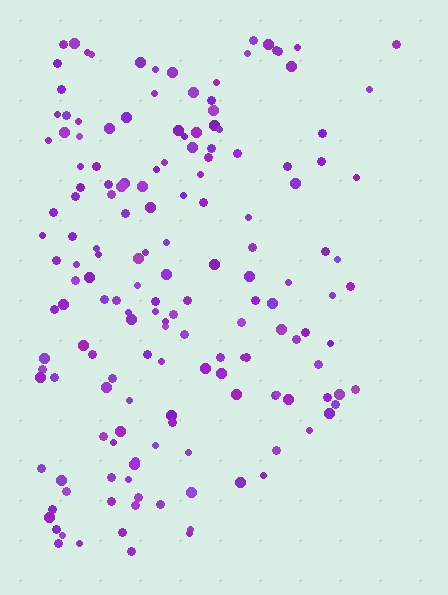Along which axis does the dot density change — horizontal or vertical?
Horizontal.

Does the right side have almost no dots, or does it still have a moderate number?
Still a moderate number, just noticeably fewer than the left.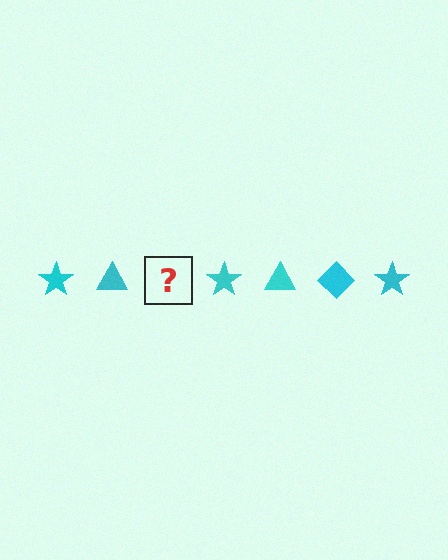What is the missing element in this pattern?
The missing element is a cyan diamond.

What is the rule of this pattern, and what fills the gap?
The rule is that the pattern cycles through star, triangle, diamond shapes in cyan. The gap should be filled with a cyan diamond.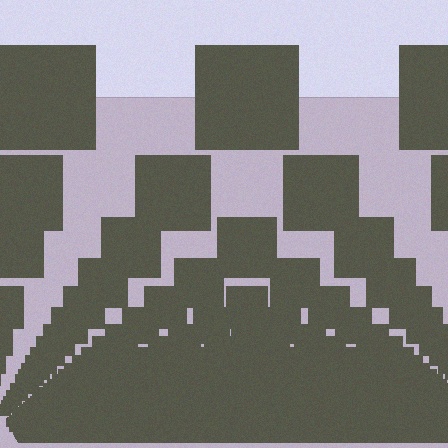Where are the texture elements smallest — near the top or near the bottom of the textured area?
Near the bottom.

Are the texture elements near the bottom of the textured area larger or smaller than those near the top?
Smaller. The gradient is inverted — elements near the bottom are smaller and denser.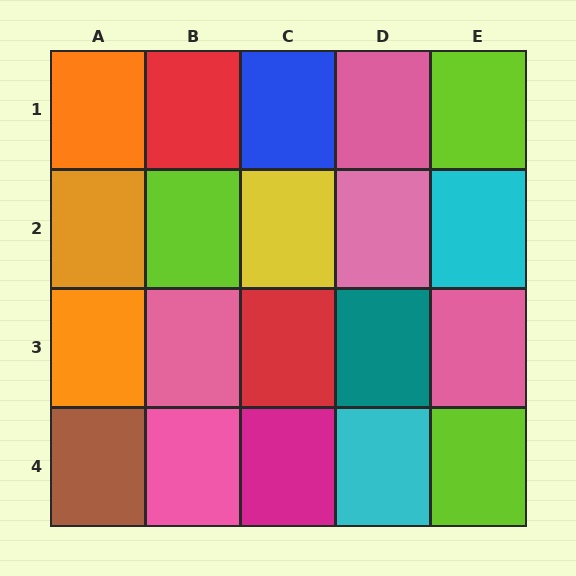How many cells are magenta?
1 cell is magenta.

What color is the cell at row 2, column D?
Pink.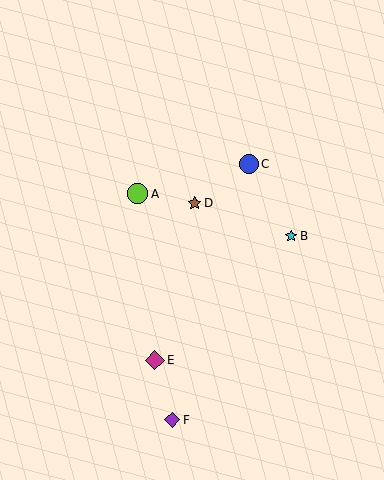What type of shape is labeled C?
Shape C is a blue circle.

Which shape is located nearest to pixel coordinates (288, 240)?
The cyan star (labeled B) at (291, 236) is nearest to that location.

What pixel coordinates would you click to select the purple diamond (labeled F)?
Click at (172, 420) to select the purple diamond F.